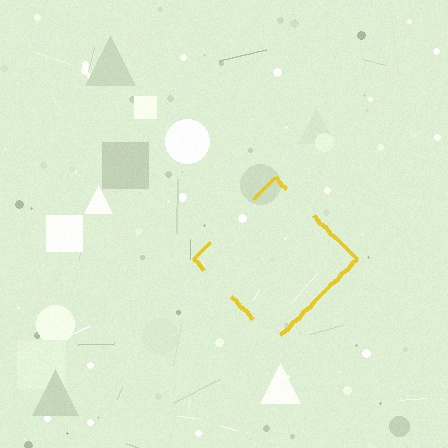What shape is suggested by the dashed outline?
The dashed outline suggests a diamond.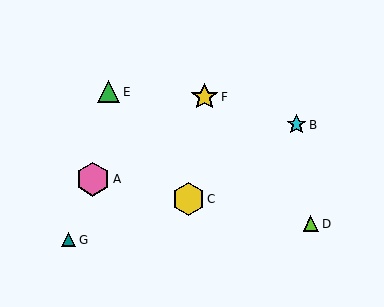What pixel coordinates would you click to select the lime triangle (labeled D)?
Click at (311, 224) to select the lime triangle D.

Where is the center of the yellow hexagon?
The center of the yellow hexagon is at (188, 199).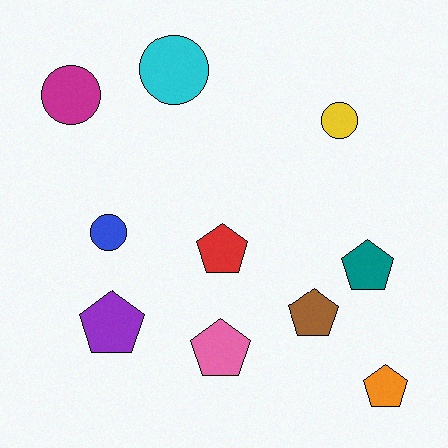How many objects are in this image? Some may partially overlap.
There are 10 objects.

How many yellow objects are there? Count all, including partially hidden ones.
There is 1 yellow object.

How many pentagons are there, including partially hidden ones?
There are 6 pentagons.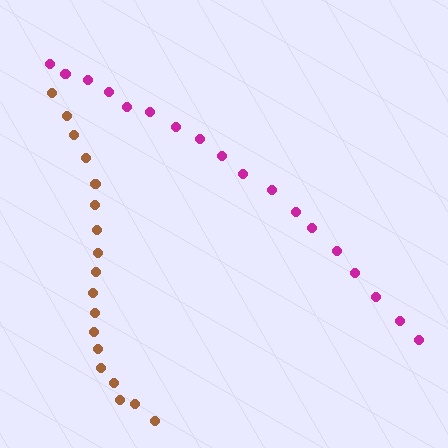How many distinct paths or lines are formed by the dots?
There are 2 distinct paths.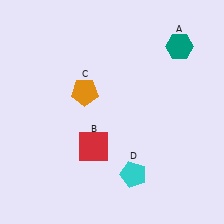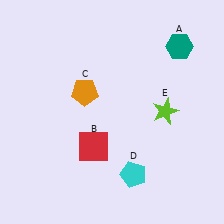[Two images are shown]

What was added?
A lime star (E) was added in Image 2.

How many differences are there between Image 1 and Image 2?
There is 1 difference between the two images.